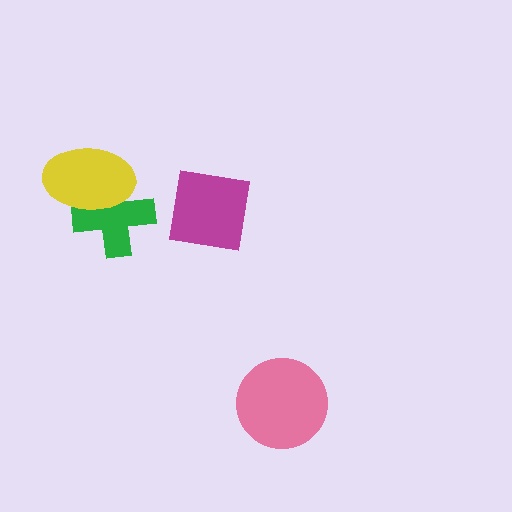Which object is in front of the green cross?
The yellow ellipse is in front of the green cross.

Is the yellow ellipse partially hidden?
No, no other shape covers it.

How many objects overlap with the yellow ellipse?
1 object overlaps with the yellow ellipse.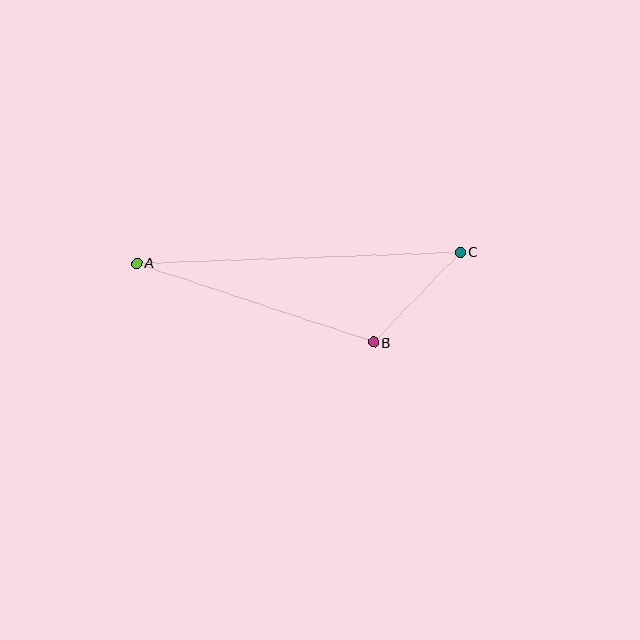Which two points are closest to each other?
Points B and C are closest to each other.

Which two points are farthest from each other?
Points A and C are farthest from each other.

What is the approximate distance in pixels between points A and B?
The distance between A and B is approximately 250 pixels.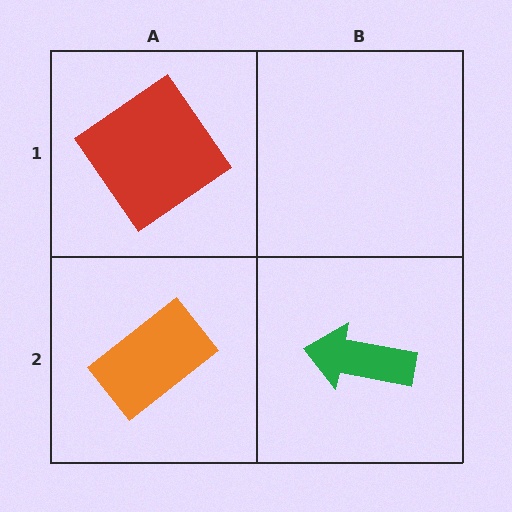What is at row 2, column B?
A green arrow.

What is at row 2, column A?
An orange rectangle.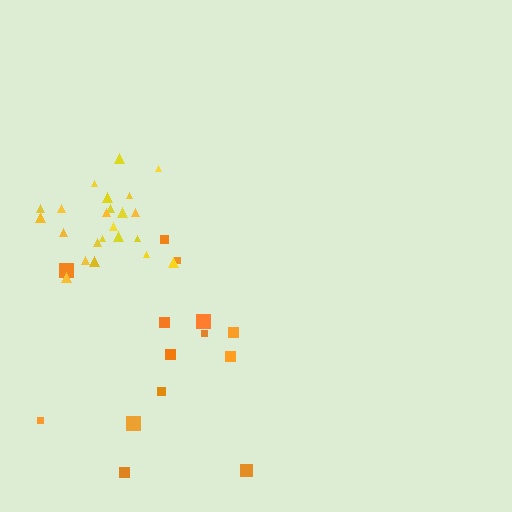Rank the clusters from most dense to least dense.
yellow, orange.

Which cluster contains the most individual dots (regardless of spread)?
Yellow (23).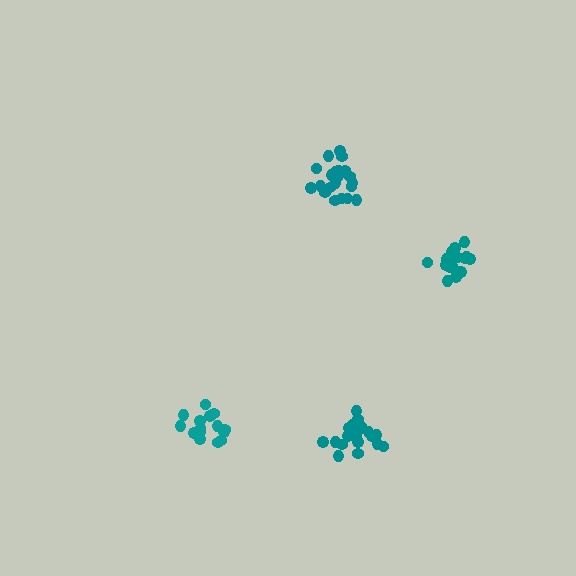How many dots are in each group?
Group 1: 21 dots, Group 2: 16 dots, Group 3: 19 dots, Group 4: 19 dots (75 total).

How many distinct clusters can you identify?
There are 4 distinct clusters.